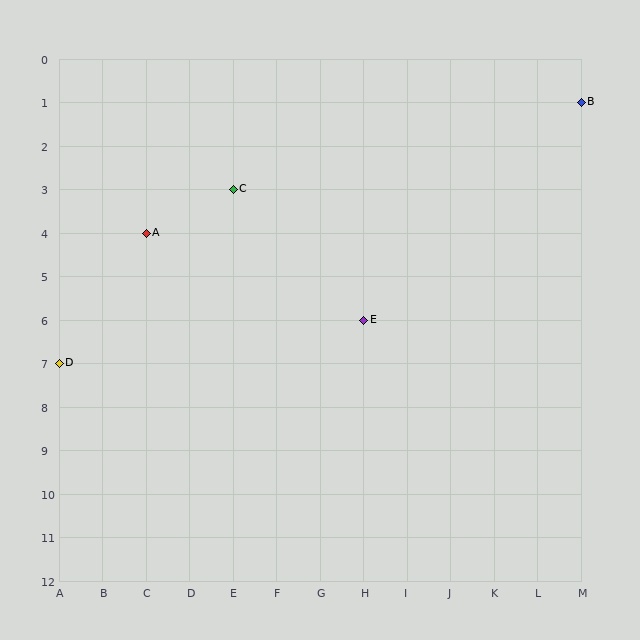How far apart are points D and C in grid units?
Points D and C are 4 columns and 4 rows apart (about 5.7 grid units diagonally).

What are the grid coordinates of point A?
Point A is at grid coordinates (C, 4).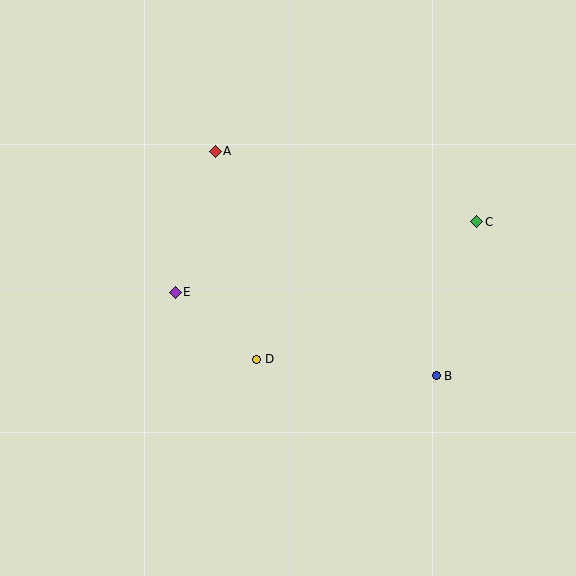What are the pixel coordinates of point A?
Point A is at (215, 151).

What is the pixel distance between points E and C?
The distance between E and C is 310 pixels.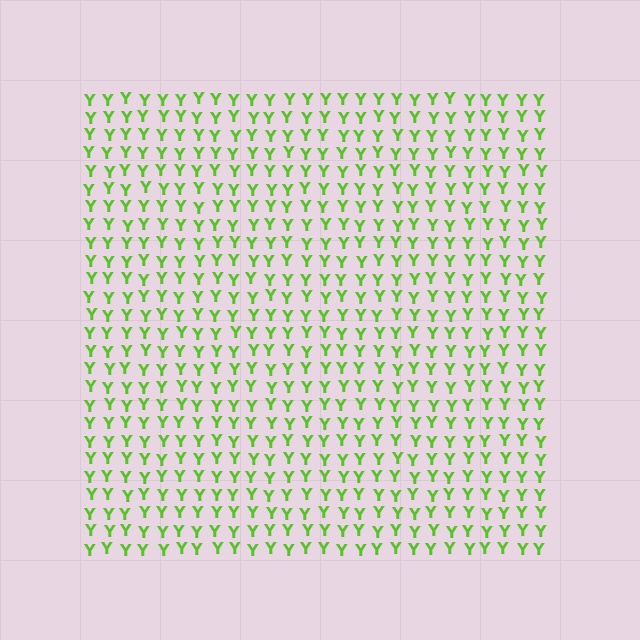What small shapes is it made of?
It is made of small letter Y's.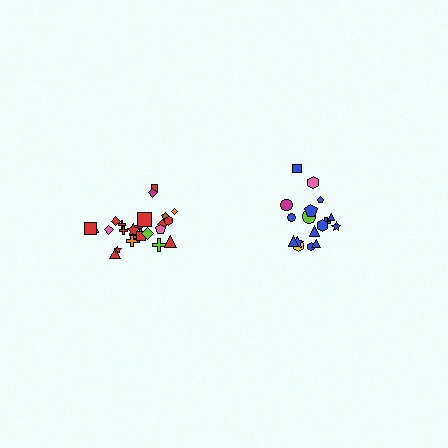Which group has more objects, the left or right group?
The left group.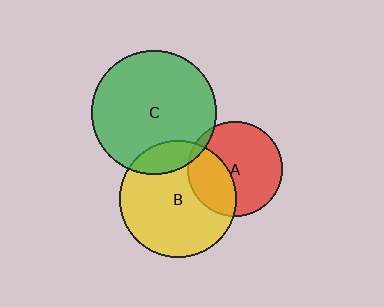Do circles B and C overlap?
Yes.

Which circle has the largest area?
Circle C (green).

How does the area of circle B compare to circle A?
Approximately 1.5 times.